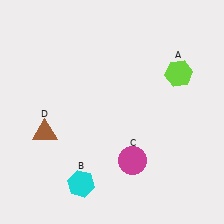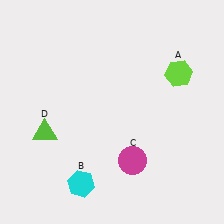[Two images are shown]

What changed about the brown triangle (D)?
In Image 1, D is brown. In Image 2, it changed to lime.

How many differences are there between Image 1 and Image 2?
There is 1 difference between the two images.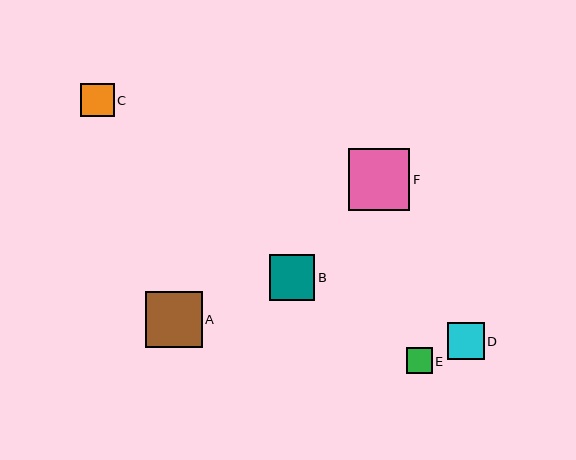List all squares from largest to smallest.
From largest to smallest: F, A, B, D, C, E.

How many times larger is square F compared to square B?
Square F is approximately 1.4 times the size of square B.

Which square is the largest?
Square F is the largest with a size of approximately 62 pixels.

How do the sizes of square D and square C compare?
Square D and square C are approximately the same size.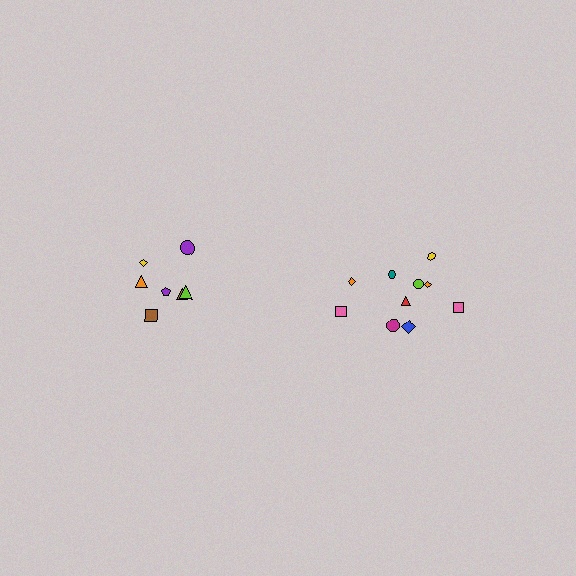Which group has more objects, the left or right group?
The right group.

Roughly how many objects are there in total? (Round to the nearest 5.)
Roughly 15 objects in total.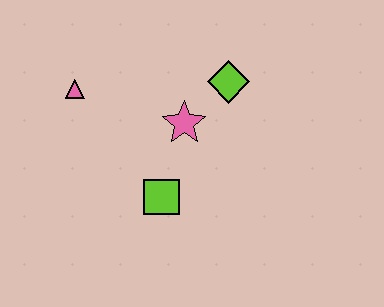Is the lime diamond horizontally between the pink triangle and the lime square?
No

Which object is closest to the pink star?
The lime diamond is closest to the pink star.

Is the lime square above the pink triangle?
No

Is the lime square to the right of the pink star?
No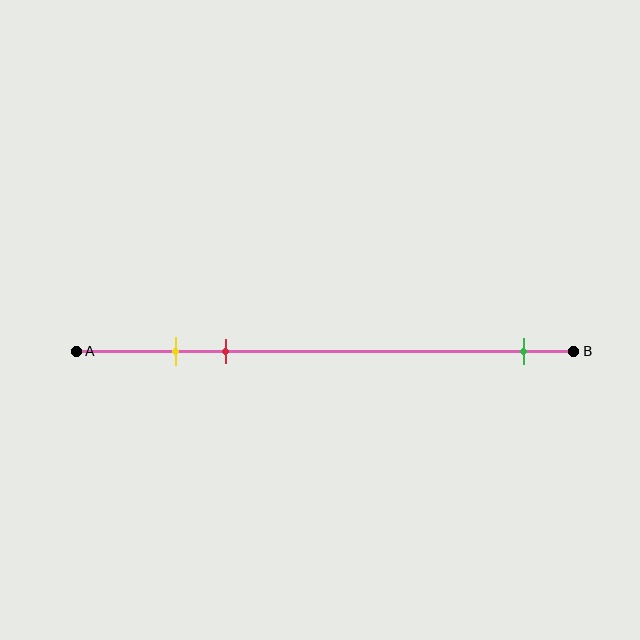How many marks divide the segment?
There are 3 marks dividing the segment.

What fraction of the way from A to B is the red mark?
The red mark is approximately 30% (0.3) of the way from A to B.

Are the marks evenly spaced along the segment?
No, the marks are not evenly spaced.